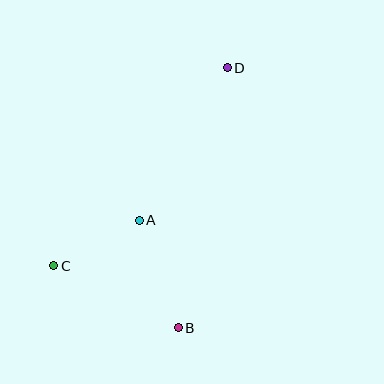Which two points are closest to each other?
Points A and C are closest to each other.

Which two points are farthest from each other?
Points B and D are farthest from each other.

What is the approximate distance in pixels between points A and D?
The distance between A and D is approximately 176 pixels.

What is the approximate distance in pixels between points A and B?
The distance between A and B is approximately 114 pixels.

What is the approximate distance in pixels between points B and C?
The distance between B and C is approximately 138 pixels.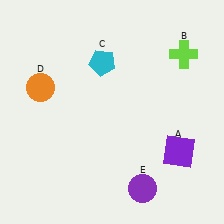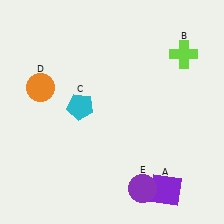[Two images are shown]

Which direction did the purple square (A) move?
The purple square (A) moved down.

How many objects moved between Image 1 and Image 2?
2 objects moved between the two images.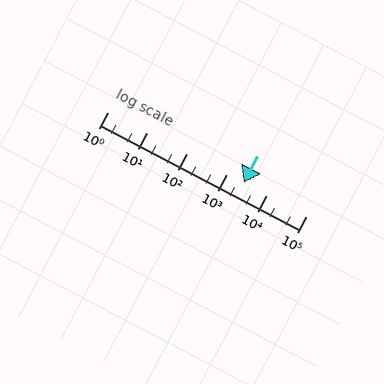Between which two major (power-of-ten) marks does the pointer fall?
The pointer is between 1000 and 10000.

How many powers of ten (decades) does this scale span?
The scale spans 5 decades, from 1 to 100000.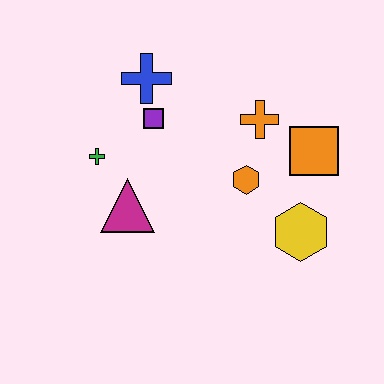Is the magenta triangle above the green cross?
No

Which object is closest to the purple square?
The blue cross is closest to the purple square.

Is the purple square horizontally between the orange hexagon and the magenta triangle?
Yes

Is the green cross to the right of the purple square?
No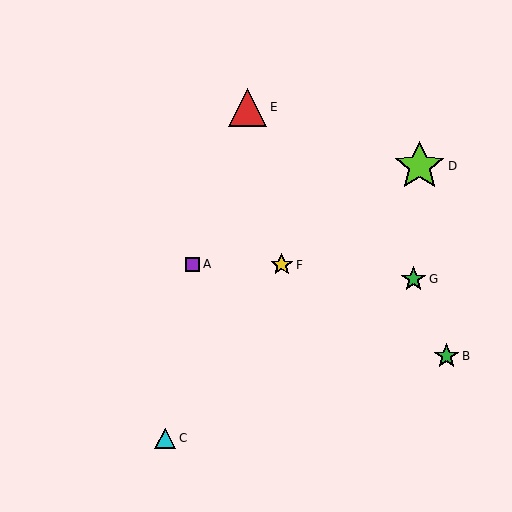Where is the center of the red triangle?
The center of the red triangle is at (248, 107).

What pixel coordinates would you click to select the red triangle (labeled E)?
Click at (248, 107) to select the red triangle E.